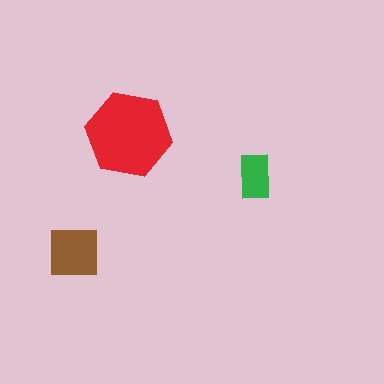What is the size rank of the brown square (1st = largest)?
2nd.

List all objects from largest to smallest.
The red hexagon, the brown square, the green rectangle.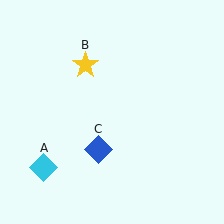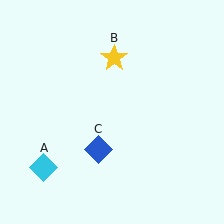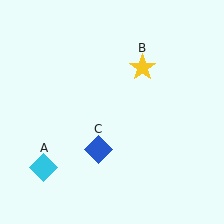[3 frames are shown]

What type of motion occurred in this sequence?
The yellow star (object B) rotated clockwise around the center of the scene.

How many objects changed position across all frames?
1 object changed position: yellow star (object B).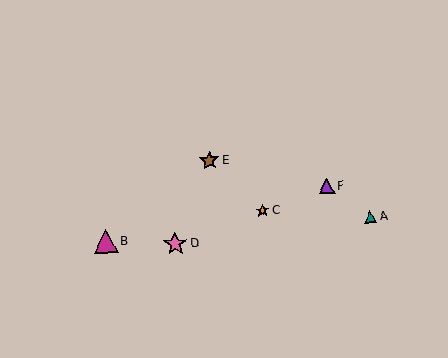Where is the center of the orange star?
The center of the orange star is at (263, 211).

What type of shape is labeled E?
Shape E is a brown star.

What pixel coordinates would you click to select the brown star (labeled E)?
Click at (209, 160) to select the brown star E.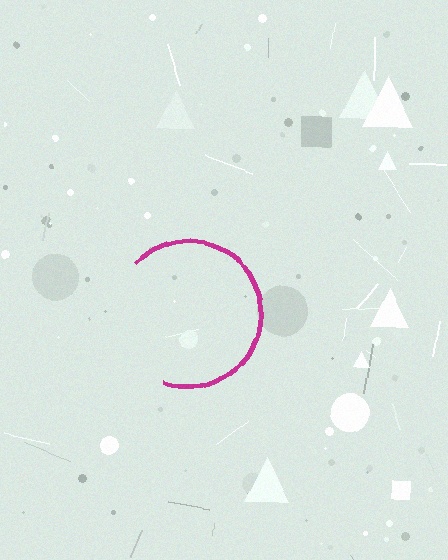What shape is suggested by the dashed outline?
The dashed outline suggests a circle.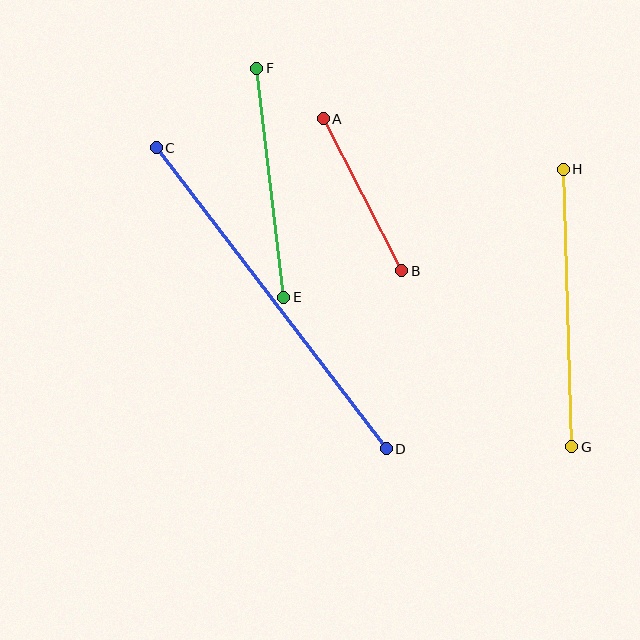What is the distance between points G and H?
The distance is approximately 278 pixels.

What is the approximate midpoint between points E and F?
The midpoint is at approximately (270, 183) pixels.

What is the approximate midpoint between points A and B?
The midpoint is at approximately (363, 195) pixels.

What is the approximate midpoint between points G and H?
The midpoint is at approximately (567, 308) pixels.